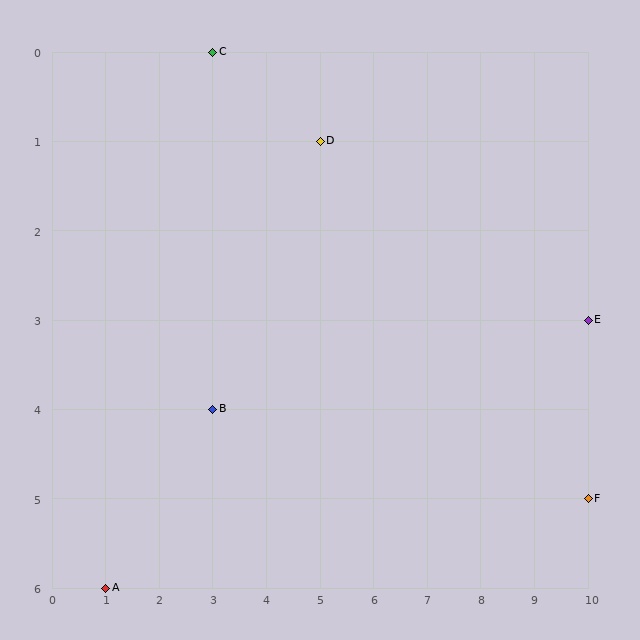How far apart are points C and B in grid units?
Points C and B are 4 rows apart.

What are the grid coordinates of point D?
Point D is at grid coordinates (5, 1).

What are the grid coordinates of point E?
Point E is at grid coordinates (10, 3).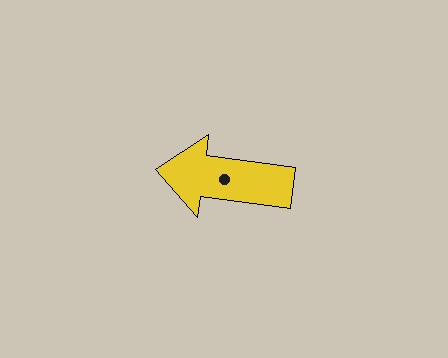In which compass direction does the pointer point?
West.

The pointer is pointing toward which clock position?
Roughly 9 o'clock.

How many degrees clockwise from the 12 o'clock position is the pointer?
Approximately 278 degrees.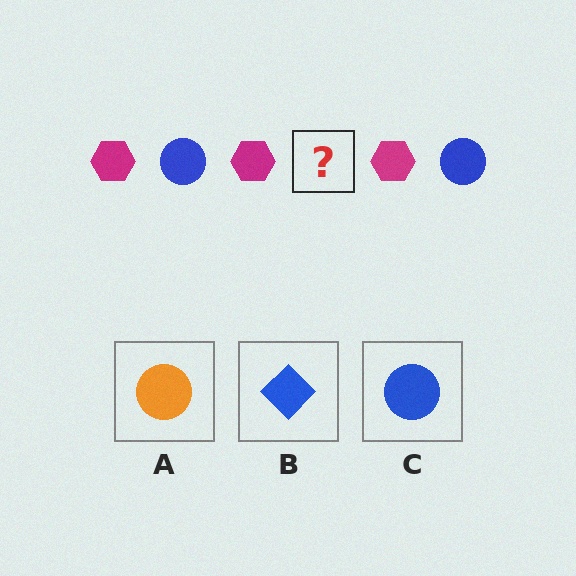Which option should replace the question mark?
Option C.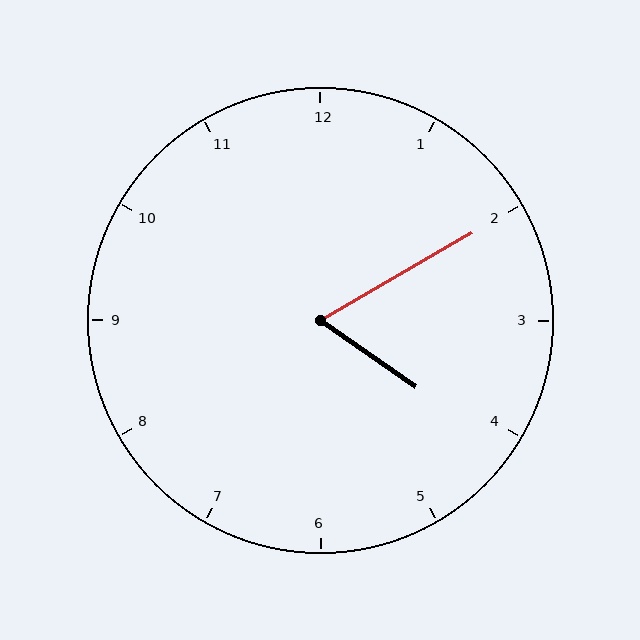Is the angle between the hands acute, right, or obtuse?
It is acute.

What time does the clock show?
4:10.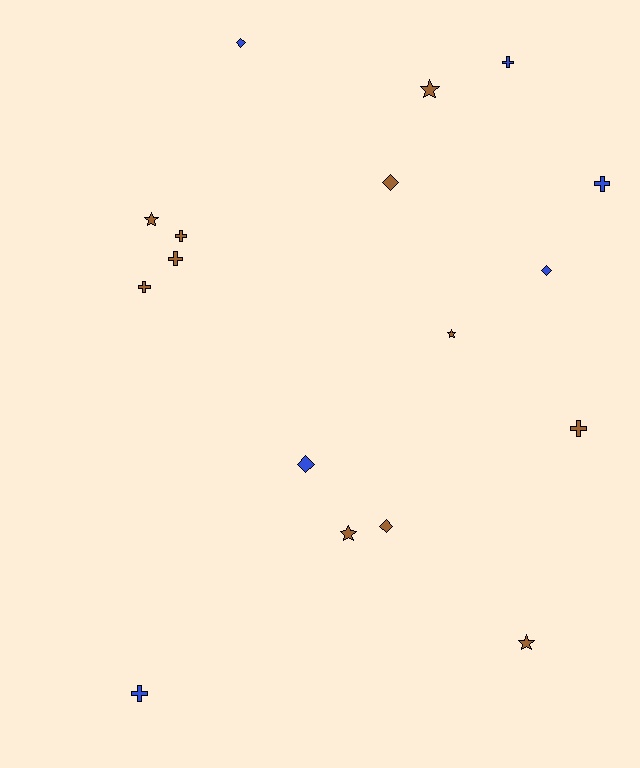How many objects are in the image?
There are 17 objects.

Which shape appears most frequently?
Cross, with 7 objects.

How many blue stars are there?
There are no blue stars.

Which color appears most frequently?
Brown, with 11 objects.